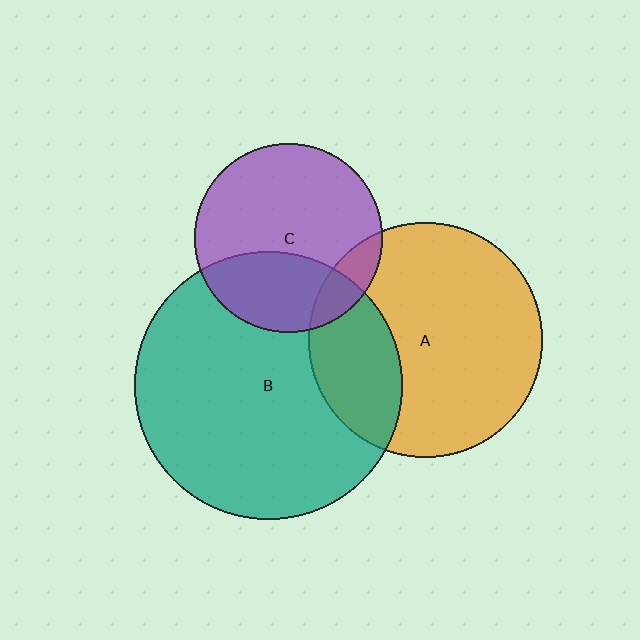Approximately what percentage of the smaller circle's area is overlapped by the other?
Approximately 10%.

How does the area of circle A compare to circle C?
Approximately 1.6 times.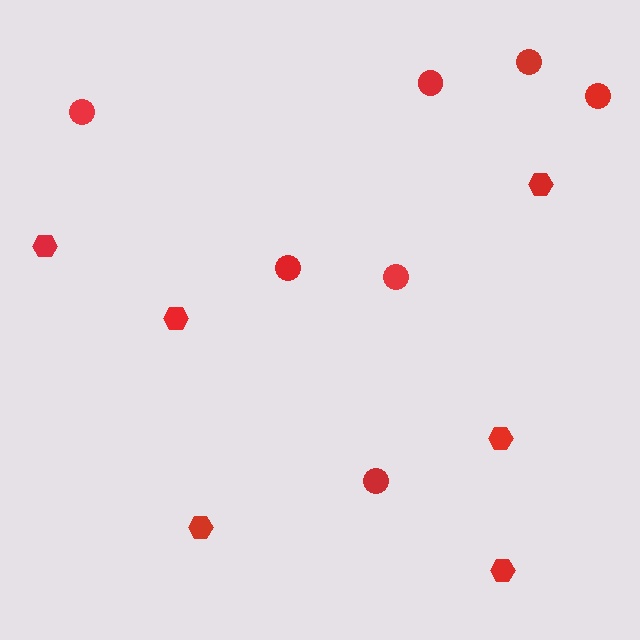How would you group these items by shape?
There are 2 groups: one group of hexagons (6) and one group of circles (7).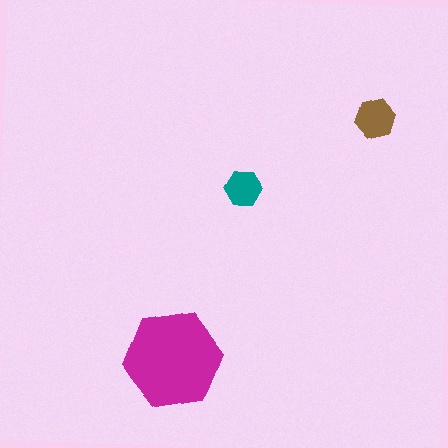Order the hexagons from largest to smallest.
the magenta one, the brown one, the teal one.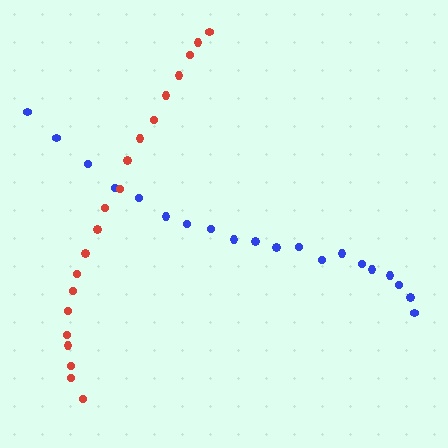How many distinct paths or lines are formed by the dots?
There are 2 distinct paths.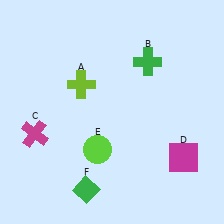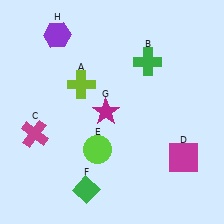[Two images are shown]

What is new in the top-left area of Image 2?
A magenta star (G) was added in the top-left area of Image 2.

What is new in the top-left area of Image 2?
A purple hexagon (H) was added in the top-left area of Image 2.